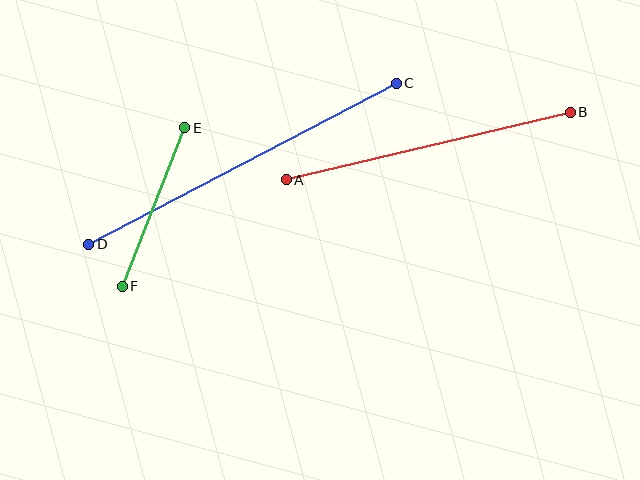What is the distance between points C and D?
The distance is approximately 347 pixels.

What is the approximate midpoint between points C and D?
The midpoint is at approximately (242, 164) pixels.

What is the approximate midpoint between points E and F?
The midpoint is at approximately (153, 207) pixels.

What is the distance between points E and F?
The distance is approximately 171 pixels.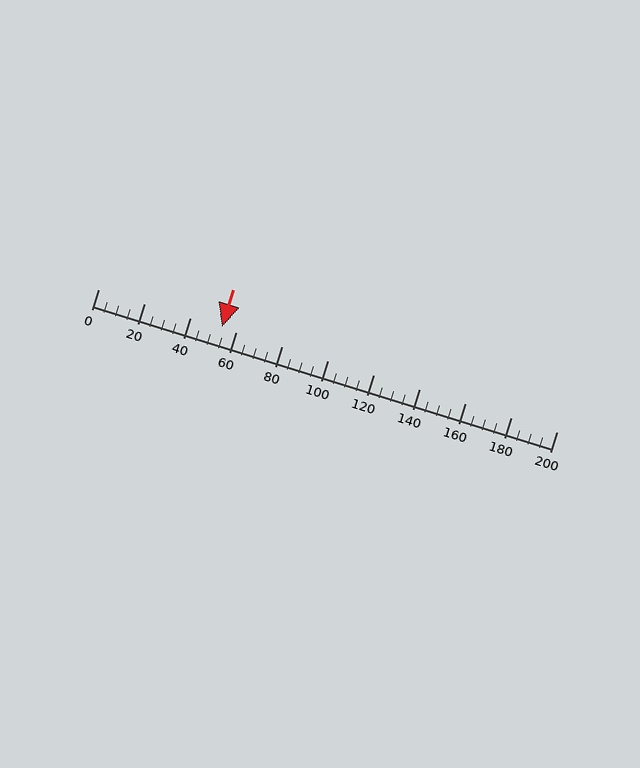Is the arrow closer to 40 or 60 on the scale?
The arrow is closer to 60.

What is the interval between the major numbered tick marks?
The major tick marks are spaced 20 units apart.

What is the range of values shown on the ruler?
The ruler shows values from 0 to 200.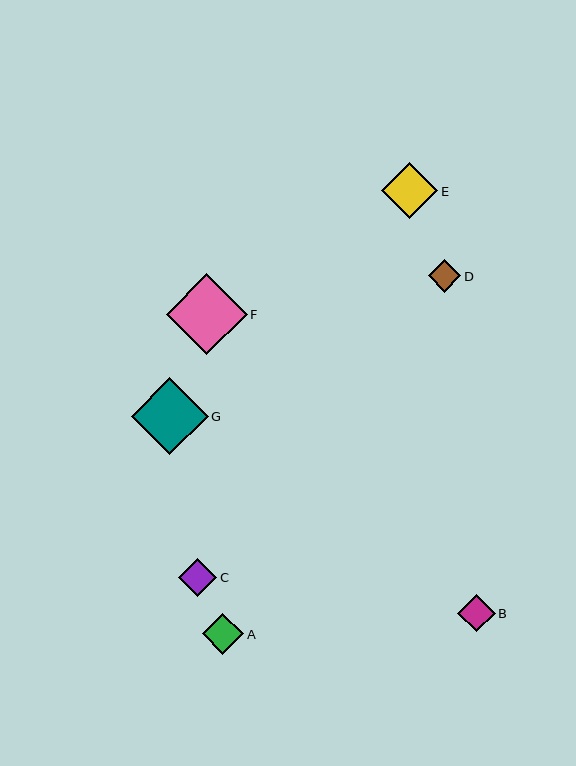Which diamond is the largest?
Diamond F is the largest with a size of approximately 81 pixels.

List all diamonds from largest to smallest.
From largest to smallest: F, G, E, A, C, B, D.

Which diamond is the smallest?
Diamond D is the smallest with a size of approximately 33 pixels.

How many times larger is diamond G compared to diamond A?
Diamond G is approximately 1.8 times the size of diamond A.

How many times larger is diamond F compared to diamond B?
Diamond F is approximately 2.1 times the size of diamond B.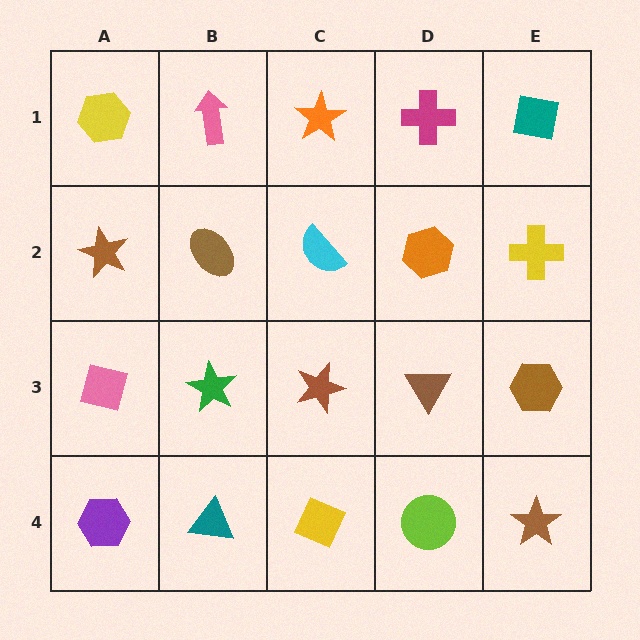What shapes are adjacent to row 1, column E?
A yellow cross (row 2, column E), a magenta cross (row 1, column D).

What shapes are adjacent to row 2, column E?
A teal square (row 1, column E), a brown hexagon (row 3, column E), an orange hexagon (row 2, column D).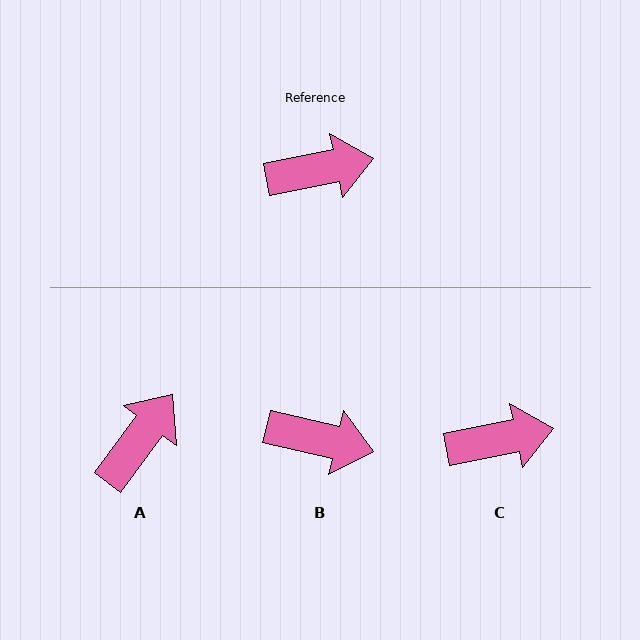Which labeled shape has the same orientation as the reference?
C.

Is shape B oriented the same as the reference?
No, it is off by about 24 degrees.